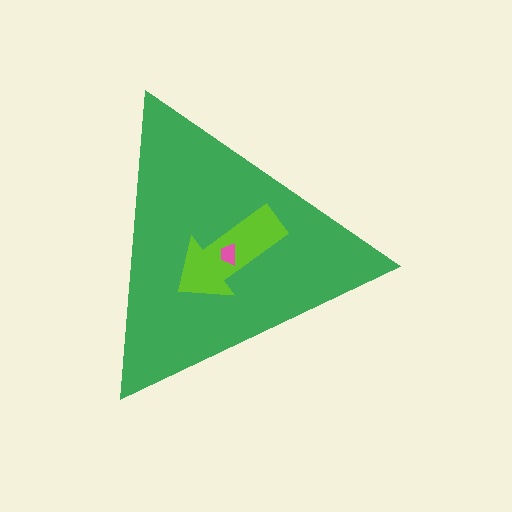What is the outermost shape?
The green triangle.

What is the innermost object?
The pink trapezoid.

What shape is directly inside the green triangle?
The lime arrow.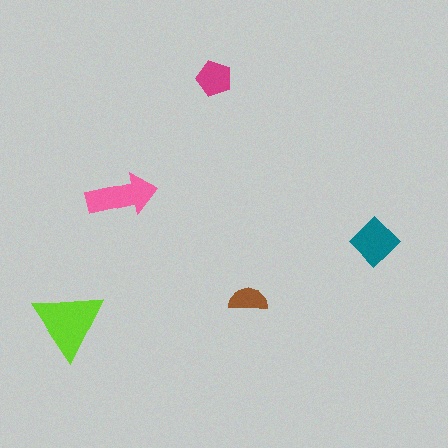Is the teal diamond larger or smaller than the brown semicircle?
Larger.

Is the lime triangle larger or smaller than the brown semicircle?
Larger.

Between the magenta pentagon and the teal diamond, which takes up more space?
The teal diamond.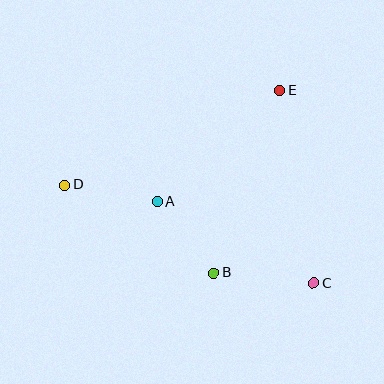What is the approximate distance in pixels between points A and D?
The distance between A and D is approximately 95 pixels.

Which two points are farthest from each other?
Points C and D are farthest from each other.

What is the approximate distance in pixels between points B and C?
The distance between B and C is approximately 101 pixels.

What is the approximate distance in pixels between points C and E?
The distance between C and E is approximately 196 pixels.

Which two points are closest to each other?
Points A and B are closest to each other.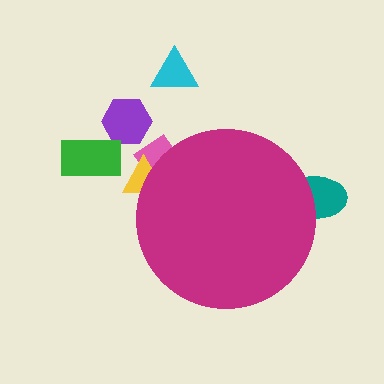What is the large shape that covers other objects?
A magenta circle.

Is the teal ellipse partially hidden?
Yes, the teal ellipse is partially hidden behind the magenta circle.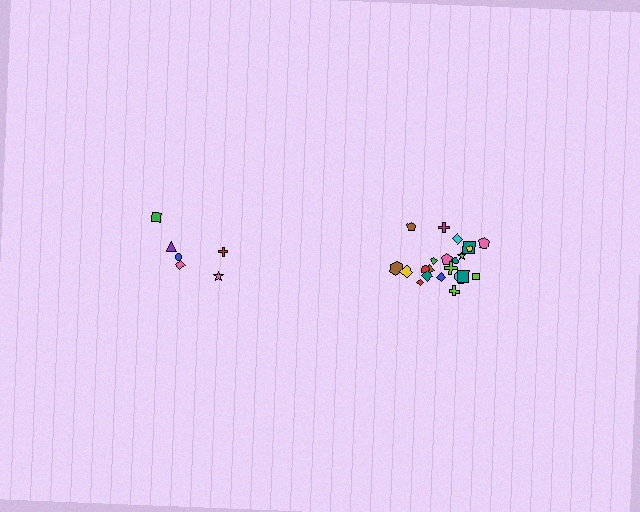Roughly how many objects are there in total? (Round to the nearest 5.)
Roughly 30 objects in total.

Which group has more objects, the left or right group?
The right group.